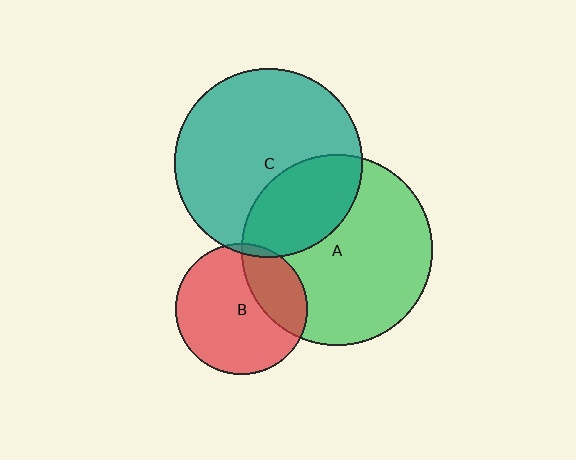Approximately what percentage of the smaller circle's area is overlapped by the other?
Approximately 5%.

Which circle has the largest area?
Circle A (green).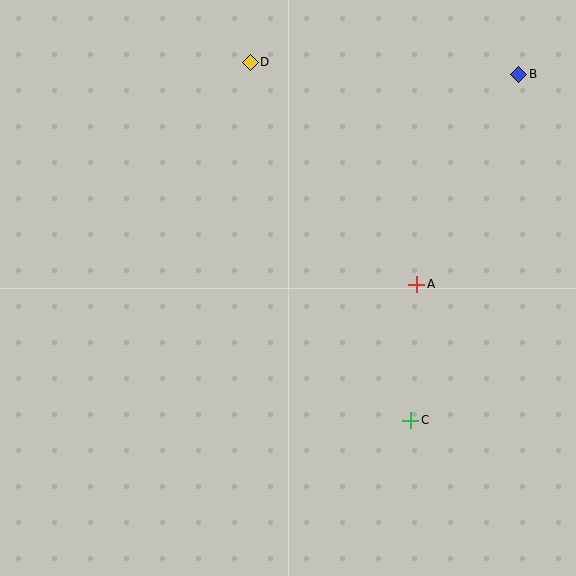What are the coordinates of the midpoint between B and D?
The midpoint between B and D is at (385, 68).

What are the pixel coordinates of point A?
Point A is at (417, 284).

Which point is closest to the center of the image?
Point A at (417, 284) is closest to the center.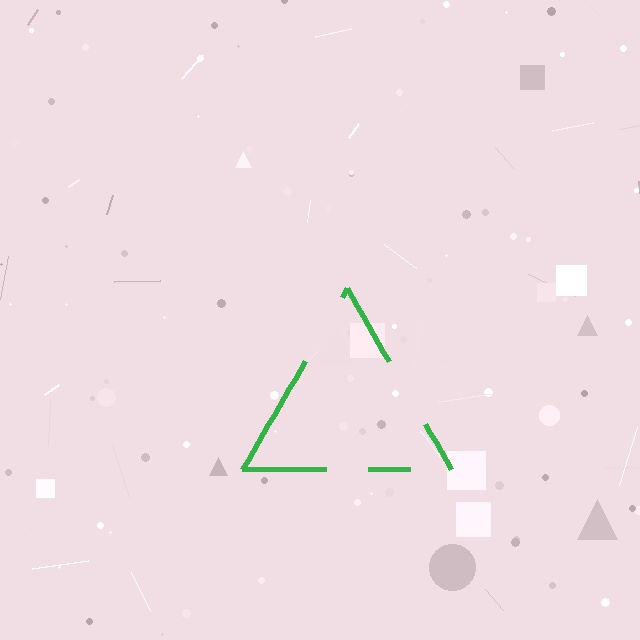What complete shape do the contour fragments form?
The contour fragments form a triangle.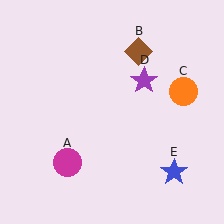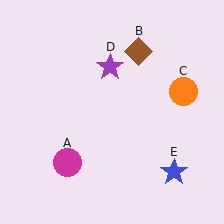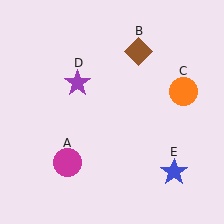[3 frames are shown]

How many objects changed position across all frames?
1 object changed position: purple star (object D).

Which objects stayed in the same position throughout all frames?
Magenta circle (object A) and brown diamond (object B) and orange circle (object C) and blue star (object E) remained stationary.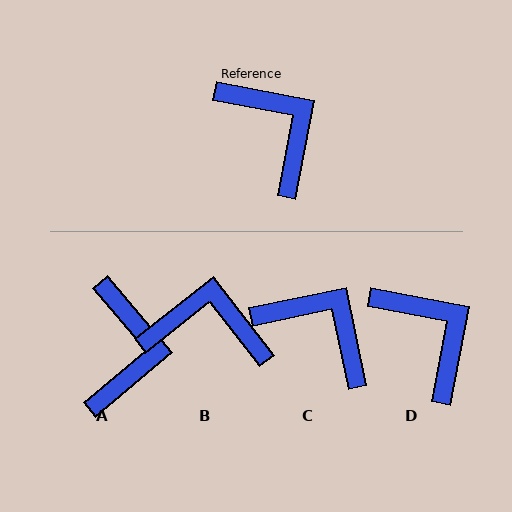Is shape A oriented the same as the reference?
No, it is off by about 39 degrees.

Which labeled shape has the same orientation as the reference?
D.